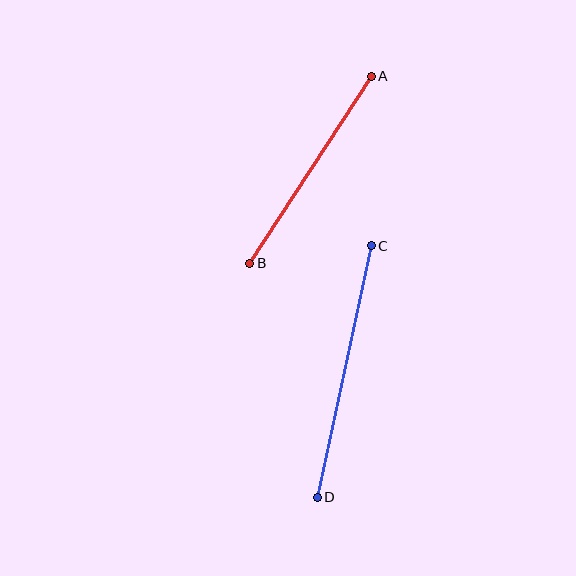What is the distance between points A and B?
The distance is approximately 223 pixels.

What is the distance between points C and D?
The distance is approximately 257 pixels.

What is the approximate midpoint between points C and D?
The midpoint is at approximately (344, 371) pixels.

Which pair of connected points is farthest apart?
Points C and D are farthest apart.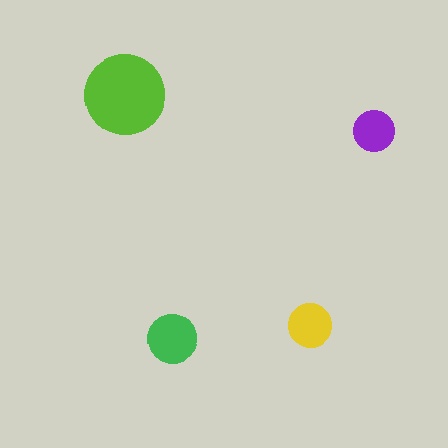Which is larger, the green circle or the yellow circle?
The green one.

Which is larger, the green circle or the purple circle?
The green one.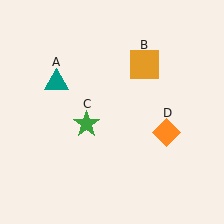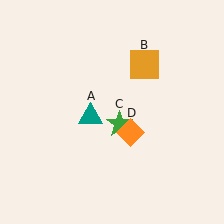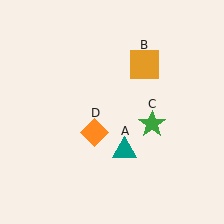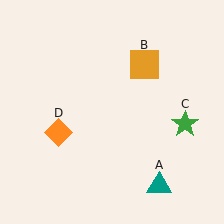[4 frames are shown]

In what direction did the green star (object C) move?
The green star (object C) moved right.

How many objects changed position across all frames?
3 objects changed position: teal triangle (object A), green star (object C), orange diamond (object D).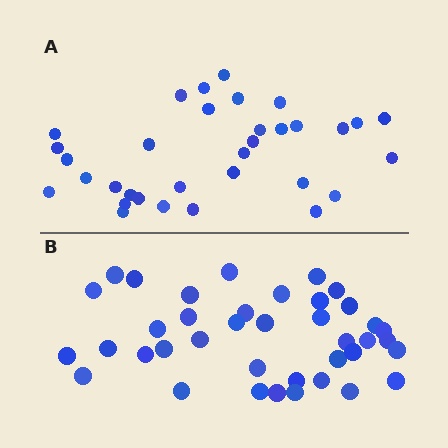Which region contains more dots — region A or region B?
Region B (the bottom region) has more dots.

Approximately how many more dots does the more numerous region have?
Region B has about 6 more dots than region A.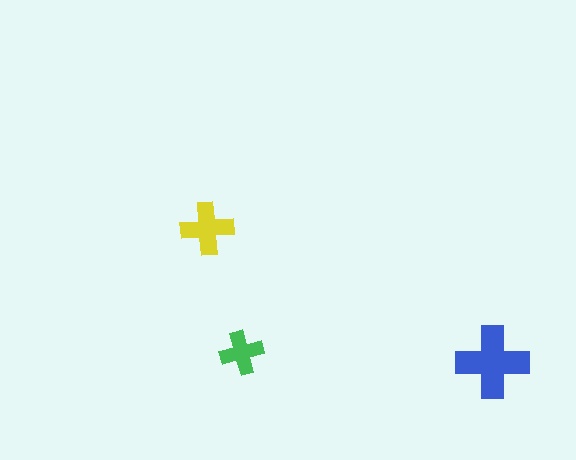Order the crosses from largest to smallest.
the blue one, the yellow one, the green one.